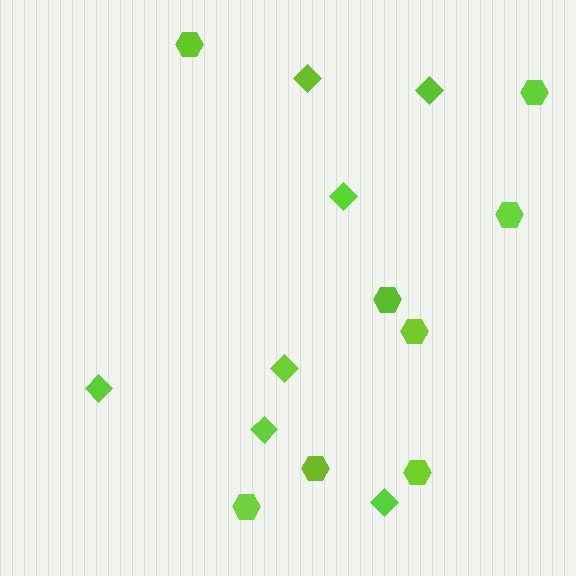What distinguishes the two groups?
There are 2 groups: one group of hexagons (8) and one group of diamonds (7).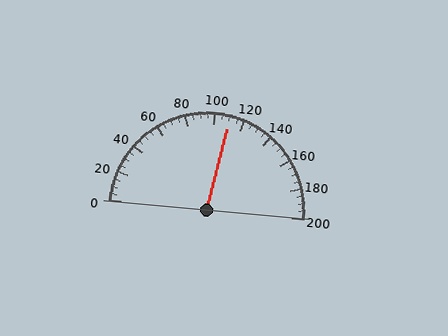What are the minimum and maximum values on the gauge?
The gauge ranges from 0 to 200.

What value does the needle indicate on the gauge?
The needle indicates approximately 110.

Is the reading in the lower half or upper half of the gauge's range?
The reading is in the upper half of the range (0 to 200).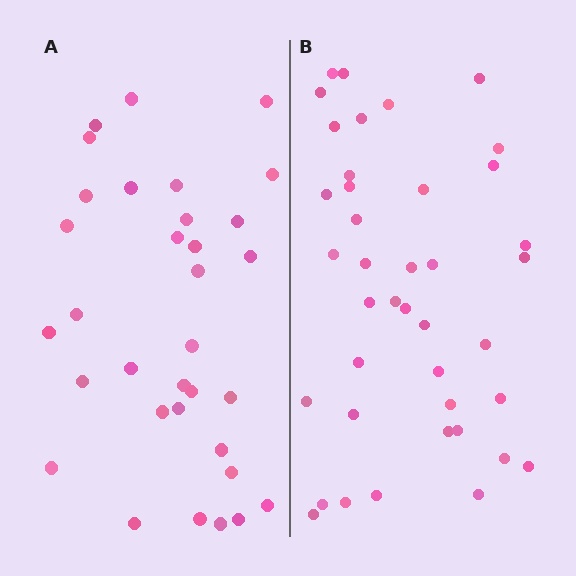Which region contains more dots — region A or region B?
Region B (the right region) has more dots.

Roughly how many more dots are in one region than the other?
Region B has roughly 8 or so more dots than region A.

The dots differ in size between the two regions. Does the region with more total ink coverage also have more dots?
No. Region A has more total ink coverage because its dots are larger, but region B actually contains more individual dots. Total area can be misleading — the number of items is what matters here.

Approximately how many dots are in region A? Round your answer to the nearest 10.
About 30 dots. (The exact count is 33, which rounds to 30.)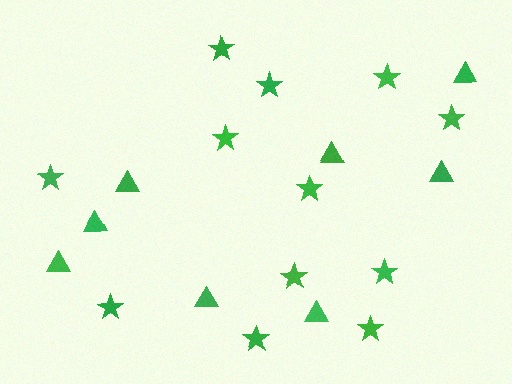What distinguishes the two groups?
There are 2 groups: one group of stars (12) and one group of triangles (8).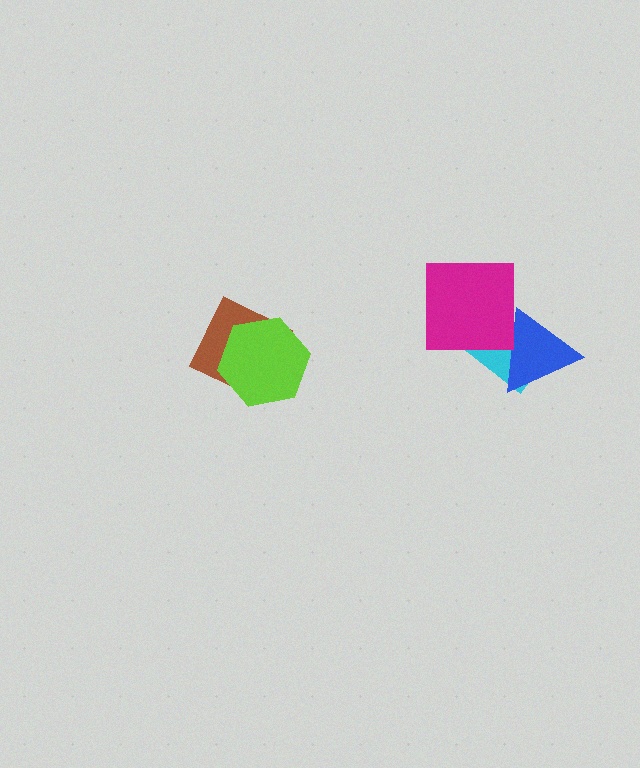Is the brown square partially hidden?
Yes, it is partially covered by another shape.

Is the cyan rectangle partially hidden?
Yes, it is partially covered by another shape.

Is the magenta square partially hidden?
No, no other shape covers it.